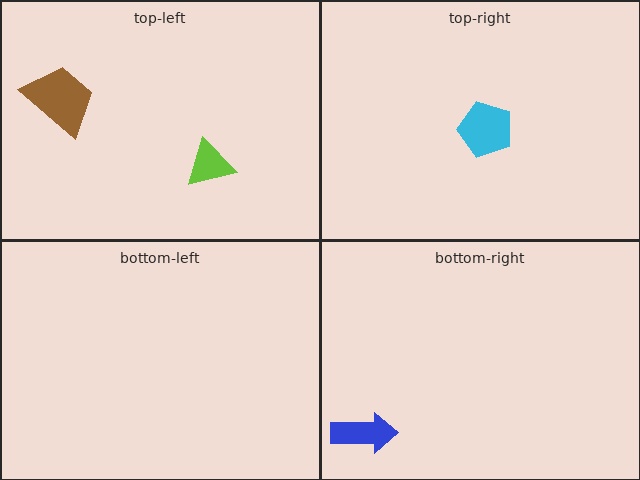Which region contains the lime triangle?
The top-left region.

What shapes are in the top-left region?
The brown trapezoid, the lime triangle.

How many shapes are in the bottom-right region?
1.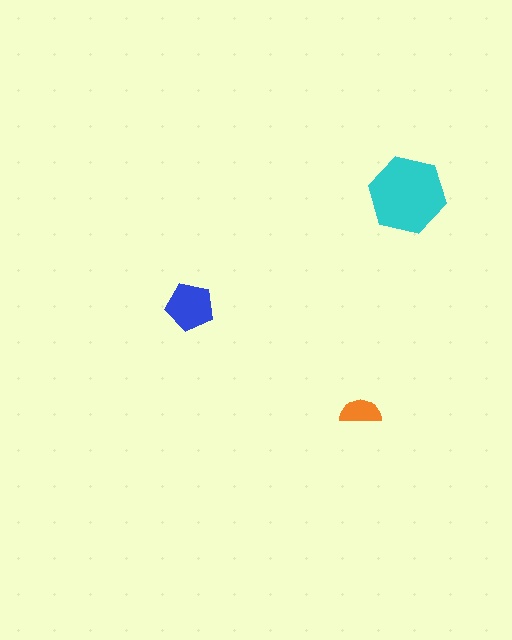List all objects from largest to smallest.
The cyan hexagon, the blue pentagon, the orange semicircle.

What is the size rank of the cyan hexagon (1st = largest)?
1st.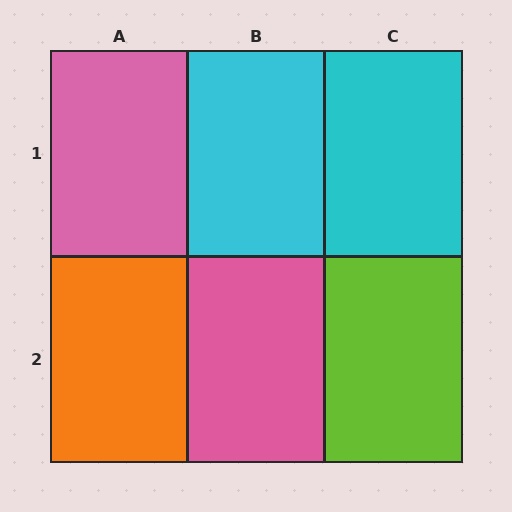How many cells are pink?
2 cells are pink.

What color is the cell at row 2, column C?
Lime.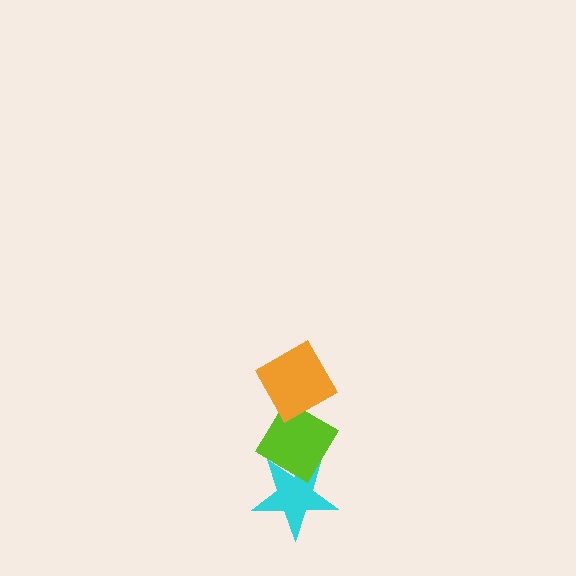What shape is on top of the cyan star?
The lime diamond is on top of the cyan star.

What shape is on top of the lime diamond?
The orange diamond is on top of the lime diamond.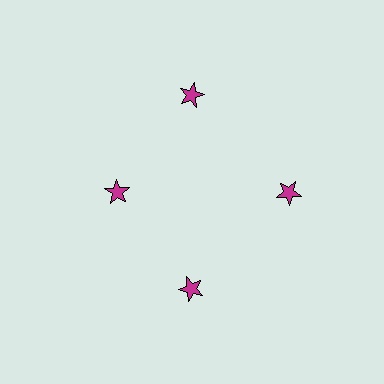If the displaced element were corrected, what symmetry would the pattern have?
It would have 4-fold rotational symmetry — the pattern would map onto itself every 90 degrees.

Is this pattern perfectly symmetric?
No. The 4 magenta stars are arranged in a ring, but one element near the 9 o'clock position is pulled inward toward the center, breaking the 4-fold rotational symmetry.